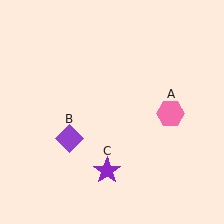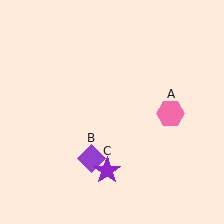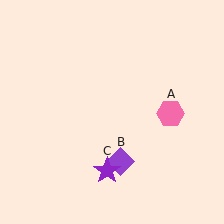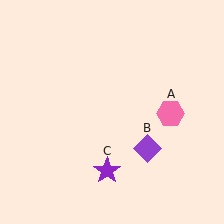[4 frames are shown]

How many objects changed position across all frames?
1 object changed position: purple diamond (object B).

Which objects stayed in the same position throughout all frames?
Pink hexagon (object A) and purple star (object C) remained stationary.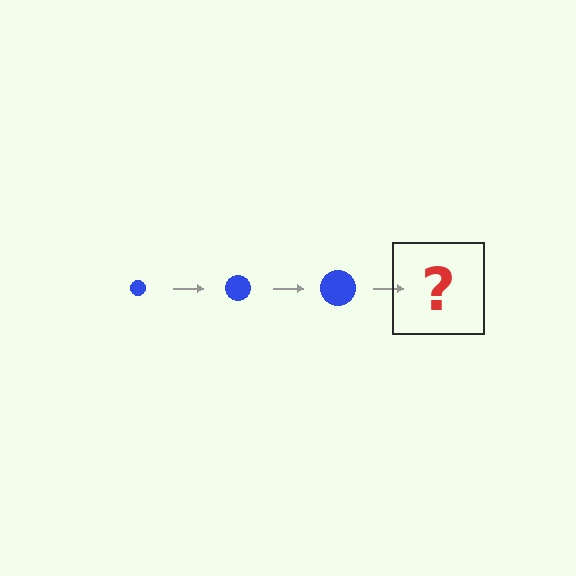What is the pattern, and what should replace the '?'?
The pattern is that the circle gets progressively larger each step. The '?' should be a blue circle, larger than the previous one.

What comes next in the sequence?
The next element should be a blue circle, larger than the previous one.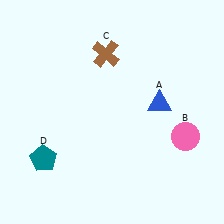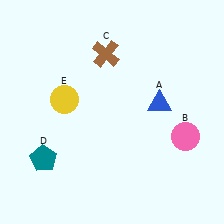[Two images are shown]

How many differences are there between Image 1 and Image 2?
There is 1 difference between the two images.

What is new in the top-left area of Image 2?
A yellow circle (E) was added in the top-left area of Image 2.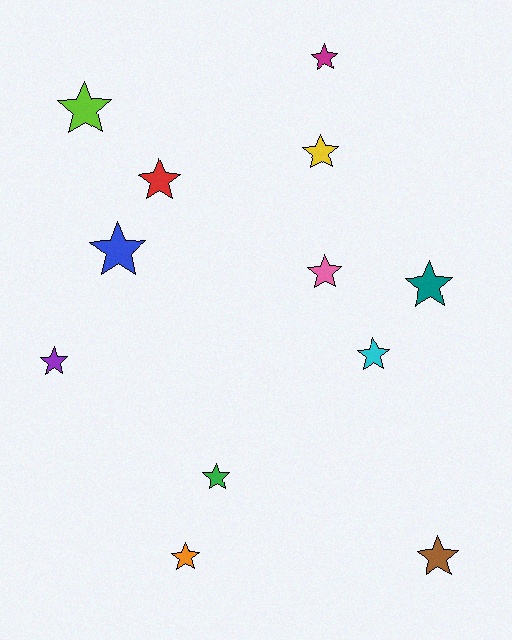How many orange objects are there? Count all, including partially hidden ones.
There is 1 orange object.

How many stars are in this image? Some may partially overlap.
There are 12 stars.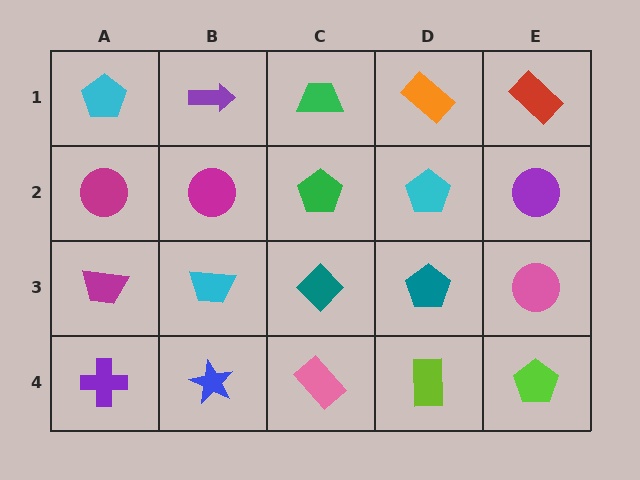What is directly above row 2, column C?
A green trapezoid.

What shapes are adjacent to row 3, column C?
A green pentagon (row 2, column C), a pink rectangle (row 4, column C), a cyan trapezoid (row 3, column B), a teal pentagon (row 3, column D).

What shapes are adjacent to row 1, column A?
A magenta circle (row 2, column A), a purple arrow (row 1, column B).